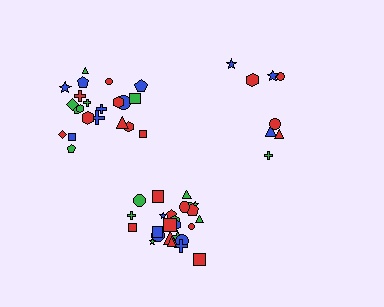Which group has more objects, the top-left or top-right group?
The top-left group.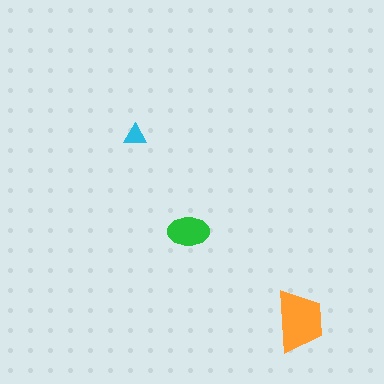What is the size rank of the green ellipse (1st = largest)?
2nd.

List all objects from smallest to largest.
The cyan triangle, the green ellipse, the orange trapezoid.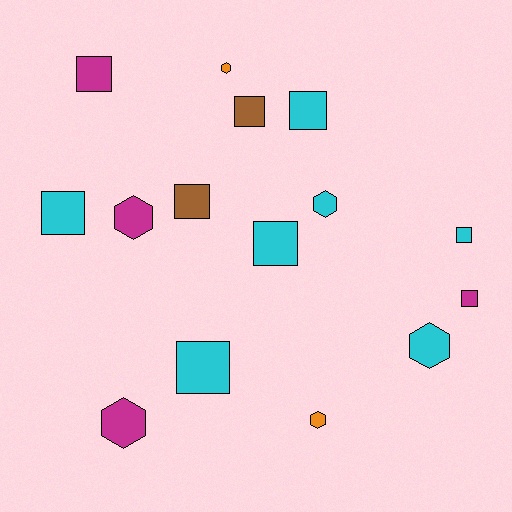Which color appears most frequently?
Cyan, with 7 objects.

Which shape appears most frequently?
Square, with 9 objects.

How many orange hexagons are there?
There are 2 orange hexagons.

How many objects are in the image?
There are 15 objects.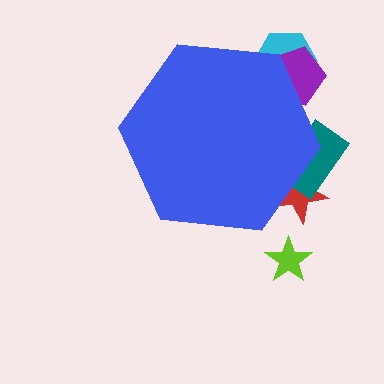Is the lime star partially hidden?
No, the lime star is fully visible.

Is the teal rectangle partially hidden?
Yes, the teal rectangle is partially hidden behind the blue hexagon.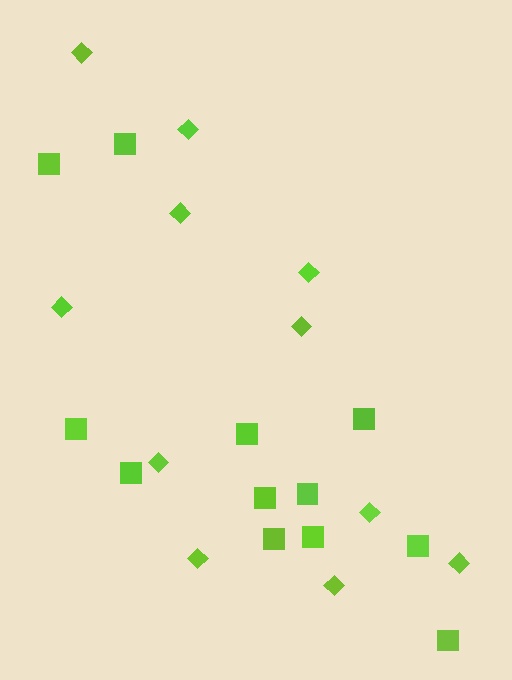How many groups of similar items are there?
There are 2 groups: one group of squares (12) and one group of diamonds (11).